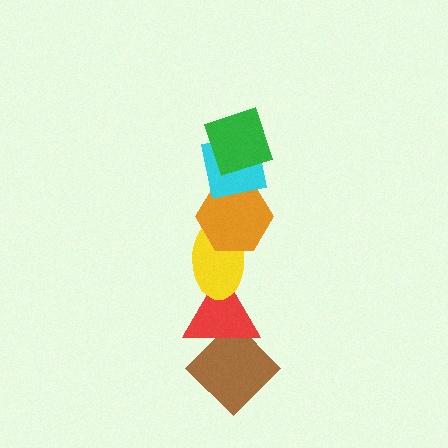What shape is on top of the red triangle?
The yellow ellipse is on top of the red triangle.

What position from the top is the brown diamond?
The brown diamond is 6th from the top.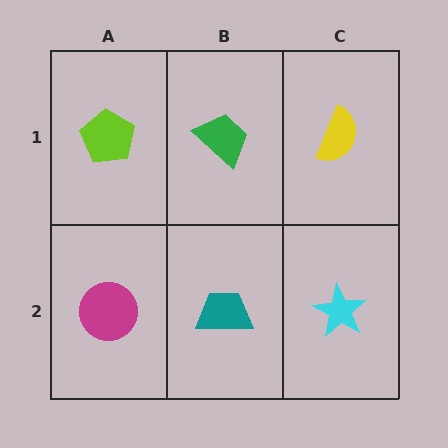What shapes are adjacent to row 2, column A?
A lime pentagon (row 1, column A), a teal trapezoid (row 2, column B).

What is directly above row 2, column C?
A yellow semicircle.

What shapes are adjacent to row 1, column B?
A teal trapezoid (row 2, column B), a lime pentagon (row 1, column A), a yellow semicircle (row 1, column C).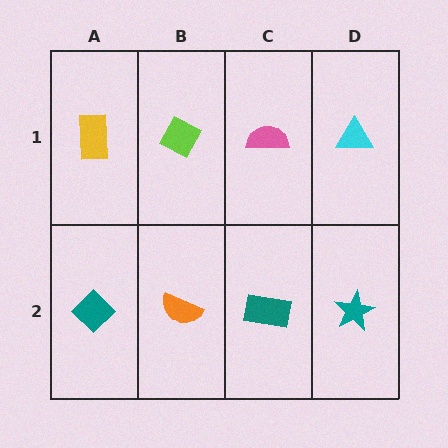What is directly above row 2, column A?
A yellow rectangle.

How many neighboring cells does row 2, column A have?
2.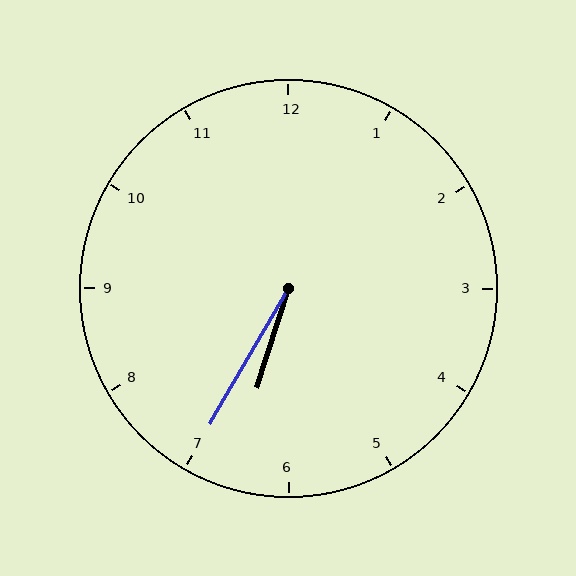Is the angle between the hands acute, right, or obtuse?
It is acute.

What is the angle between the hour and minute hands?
Approximately 12 degrees.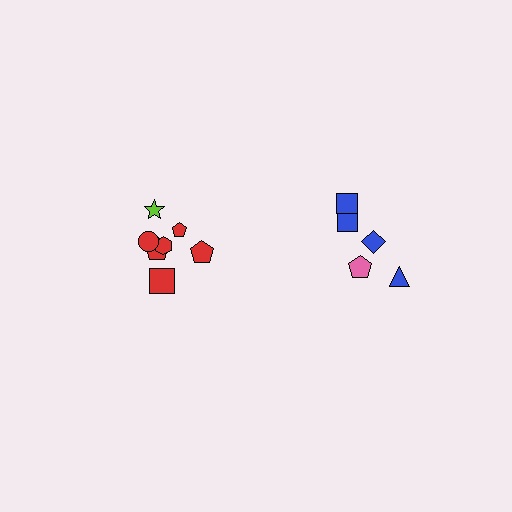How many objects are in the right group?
There are 5 objects.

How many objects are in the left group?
There are 7 objects.